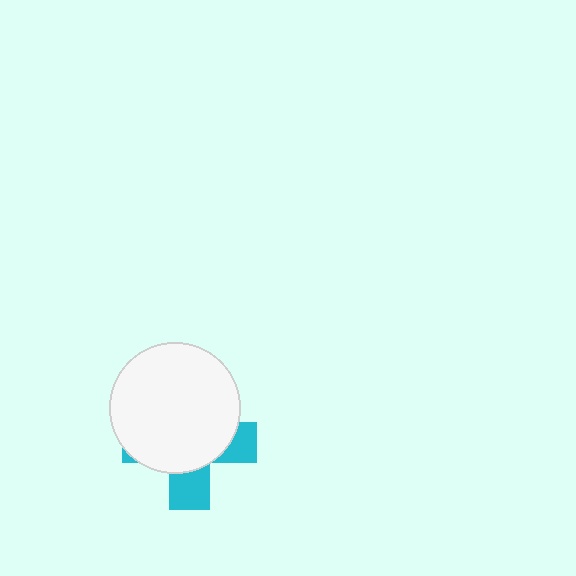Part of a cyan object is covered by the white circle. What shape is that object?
It is a cross.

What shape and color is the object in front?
The object in front is a white circle.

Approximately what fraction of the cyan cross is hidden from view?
Roughly 70% of the cyan cross is hidden behind the white circle.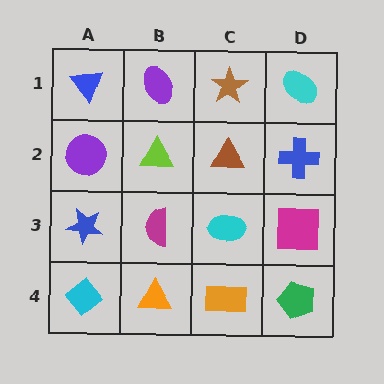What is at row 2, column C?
A brown triangle.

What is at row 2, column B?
A lime triangle.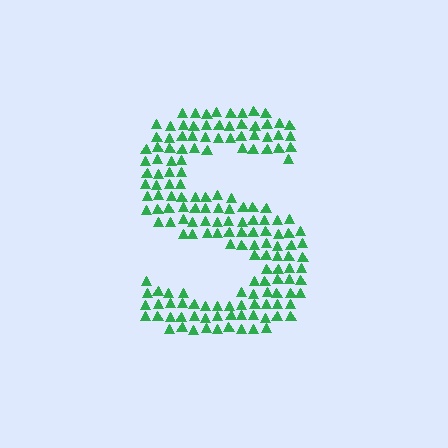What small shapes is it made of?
It is made of small triangles.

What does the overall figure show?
The overall figure shows the letter S.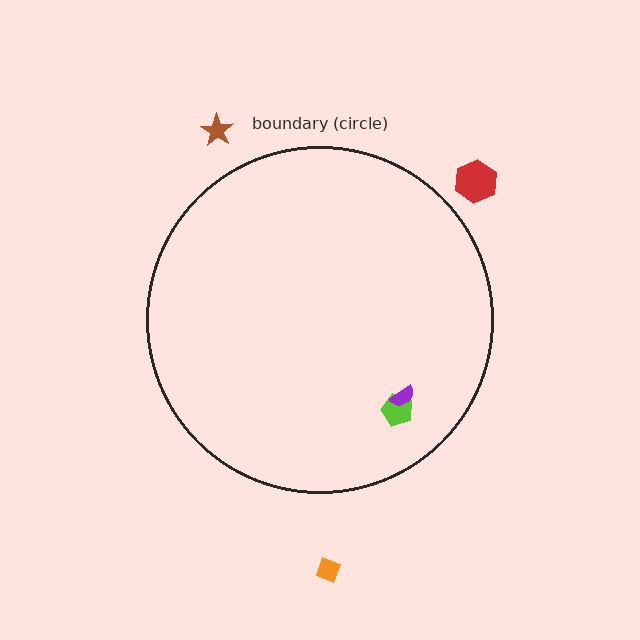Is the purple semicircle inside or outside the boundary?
Inside.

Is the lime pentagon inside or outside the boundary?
Inside.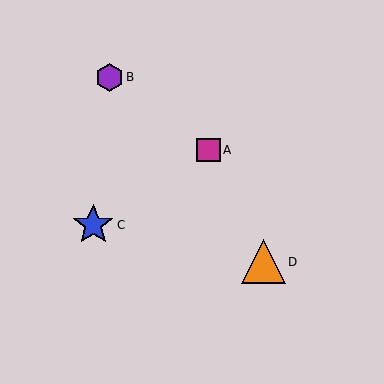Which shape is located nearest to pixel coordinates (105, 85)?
The purple hexagon (labeled B) at (110, 77) is nearest to that location.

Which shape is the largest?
The orange triangle (labeled D) is the largest.